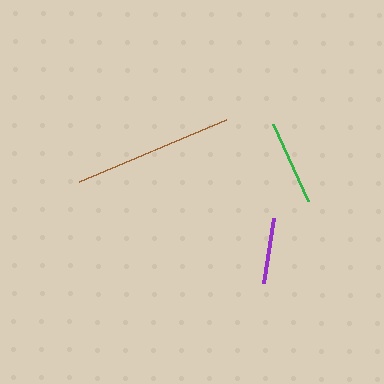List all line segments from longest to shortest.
From longest to shortest: brown, green, purple.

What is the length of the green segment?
The green segment is approximately 85 pixels long.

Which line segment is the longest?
The brown line is the longest at approximately 159 pixels.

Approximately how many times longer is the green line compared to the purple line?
The green line is approximately 1.3 times the length of the purple line.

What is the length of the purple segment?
The purple segment is approximately 65 pixels long.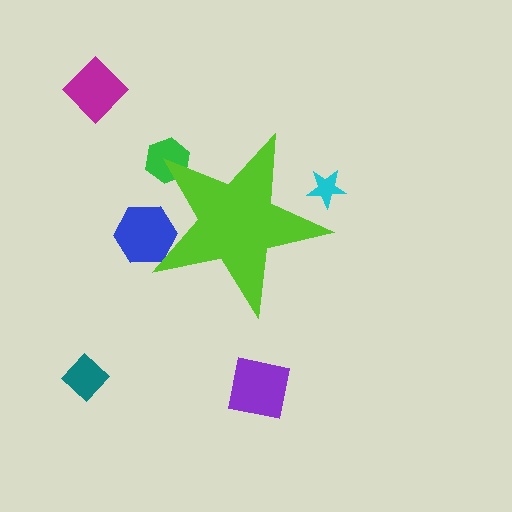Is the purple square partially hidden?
No, the purple square is fully visible.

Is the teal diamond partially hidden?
No, the teal diamond is fully visible.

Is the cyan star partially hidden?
Yes, the cyan star is partially hidden behind the lime star.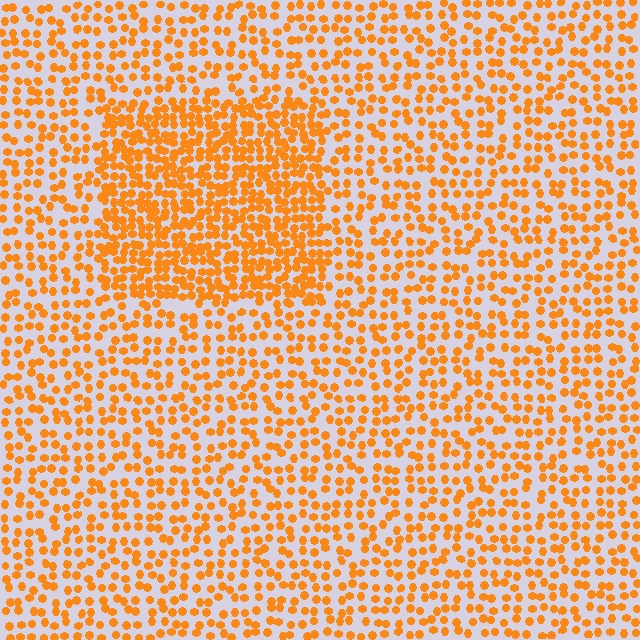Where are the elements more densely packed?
The elements are more densely packed inside the rectangle boundary.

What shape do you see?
I see a rectangle.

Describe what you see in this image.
The image contains small orange elements arranged at two different densities. A rectangle-shaped region is visible where the elements are more densely packed than the surrounding area.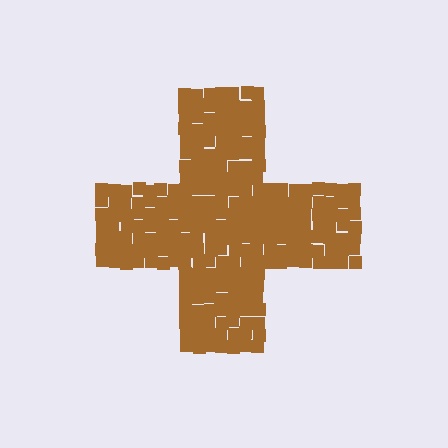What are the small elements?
The small elements are squares.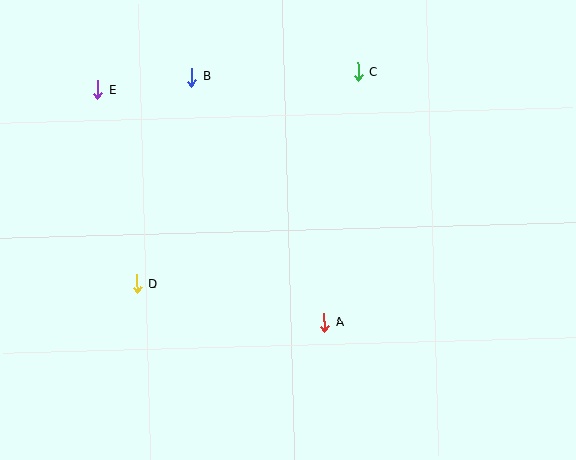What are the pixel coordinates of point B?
Point B is at (192, 77).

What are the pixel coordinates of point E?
Point E is at (98, 90).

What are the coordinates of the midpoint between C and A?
The midpoint between C and A is at (341, 197).